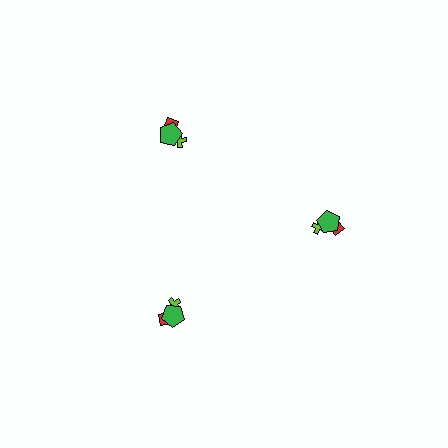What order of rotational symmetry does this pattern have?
This pattern has 3-fold rotational symmetry.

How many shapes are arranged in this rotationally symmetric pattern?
There are 9 shapes, arranged in 3 groups of 3.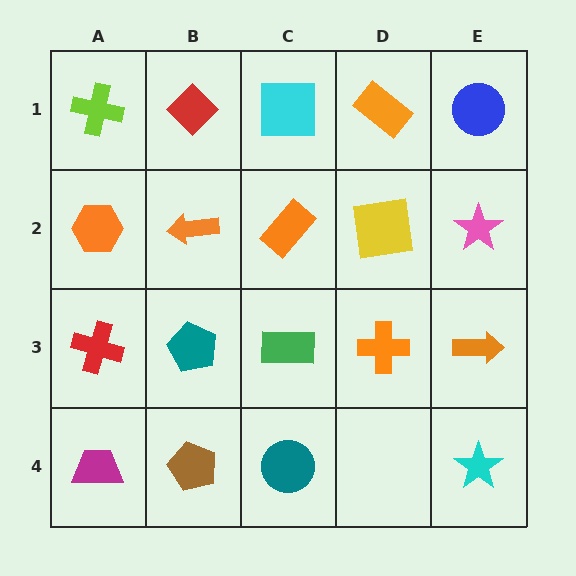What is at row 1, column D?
An orange rectangle.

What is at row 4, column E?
A cyan star.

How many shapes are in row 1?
5 shapes.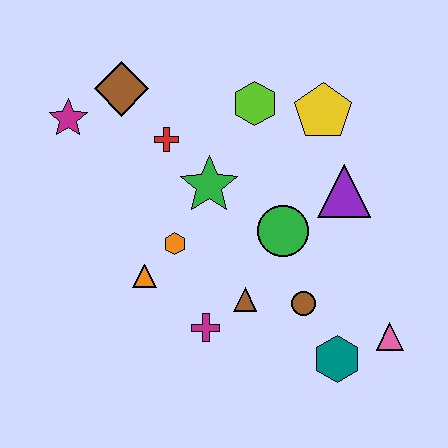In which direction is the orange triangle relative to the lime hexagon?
The orange triangle is below the lime hexagon.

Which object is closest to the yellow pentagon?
The lime hexagon is closest to the yellow pentagon.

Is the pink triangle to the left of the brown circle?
No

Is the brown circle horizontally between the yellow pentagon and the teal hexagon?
No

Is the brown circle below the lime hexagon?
Yes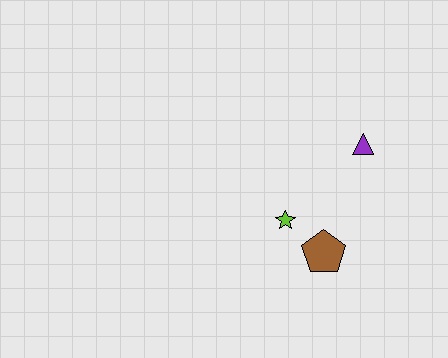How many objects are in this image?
There are 3 objects.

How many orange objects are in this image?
There are no orange objects.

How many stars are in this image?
There is 1 star.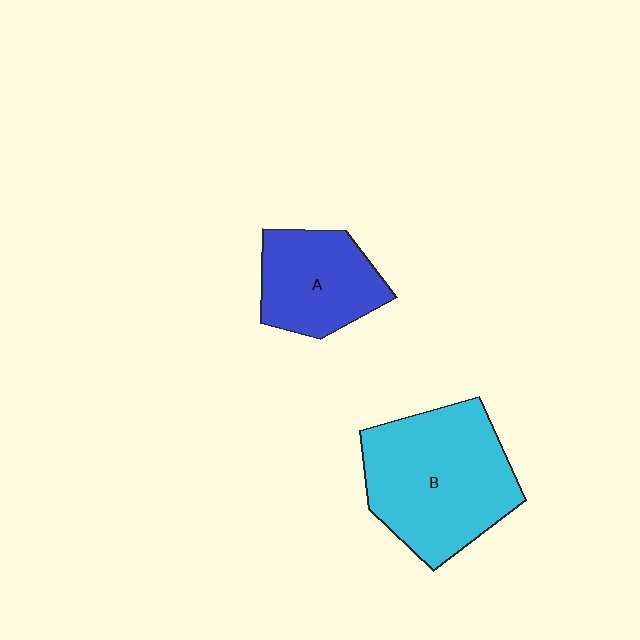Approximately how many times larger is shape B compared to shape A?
Approximately 1.7 times.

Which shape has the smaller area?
Shape A (blue).